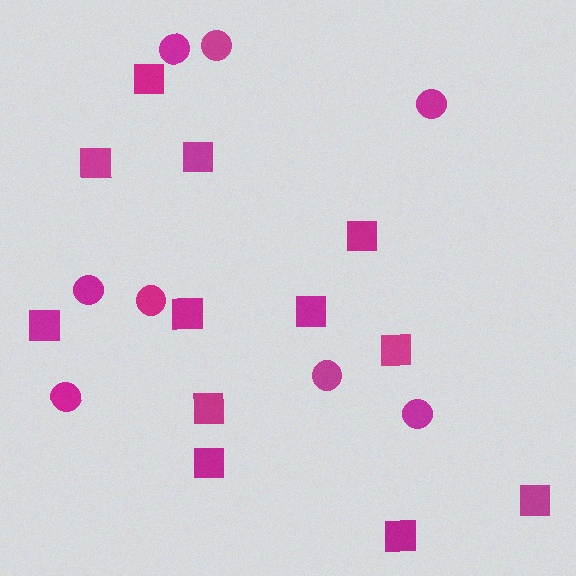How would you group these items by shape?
There are 2 groups: one group of squares (12) and one group of circles (8).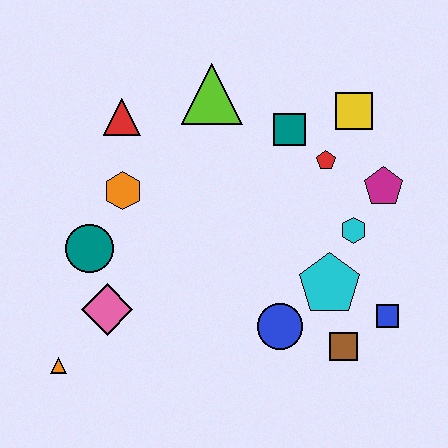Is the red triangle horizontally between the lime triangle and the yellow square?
No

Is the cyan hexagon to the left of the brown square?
No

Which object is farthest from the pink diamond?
The yellow square is farthest from the pink diamond.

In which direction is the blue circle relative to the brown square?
The blue circle is to the left of the brown square.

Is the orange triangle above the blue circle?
No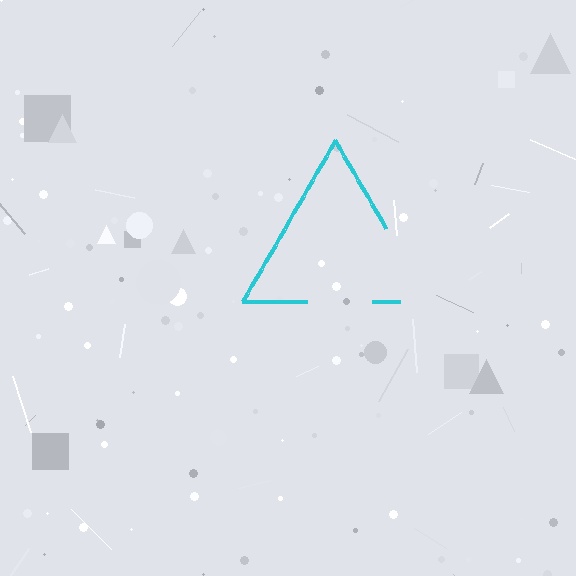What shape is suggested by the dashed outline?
The dashed outline suggests a triangle.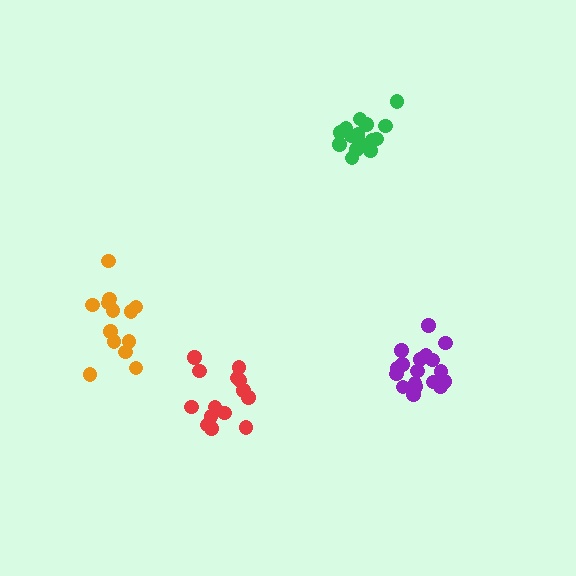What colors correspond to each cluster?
The clusters are colored: orange, red, green, purple.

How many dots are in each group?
Group 1: 14 dots, Group 2: 14 dots, Group 3: 16 dots, Group 4: 18 dots (62 total).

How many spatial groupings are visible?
There are 4 spatial groupings.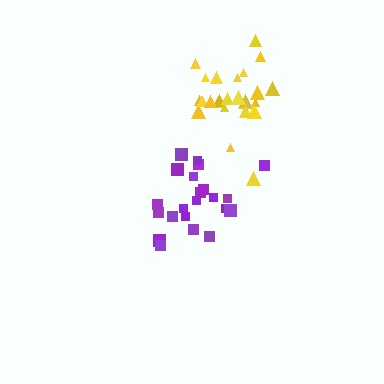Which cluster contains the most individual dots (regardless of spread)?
Yellow (27).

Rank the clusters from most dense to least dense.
yellow, purple.